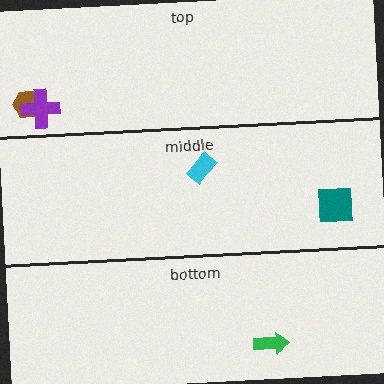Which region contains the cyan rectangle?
The middle region.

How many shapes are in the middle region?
2.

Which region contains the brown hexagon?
The top region.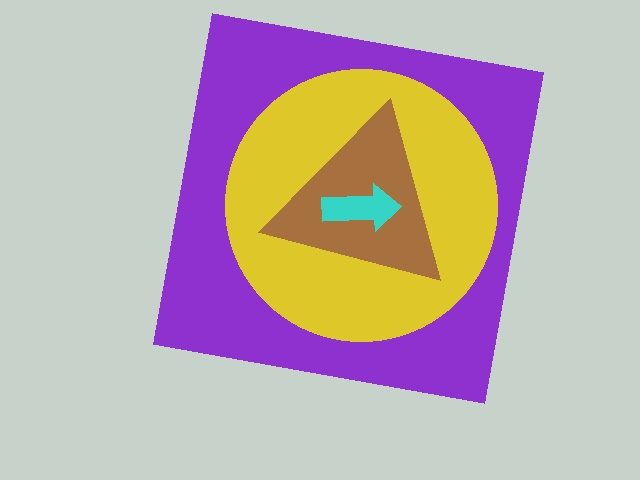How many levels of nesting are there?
4.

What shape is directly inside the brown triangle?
The cyan arrow.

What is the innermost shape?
The cyan arrow.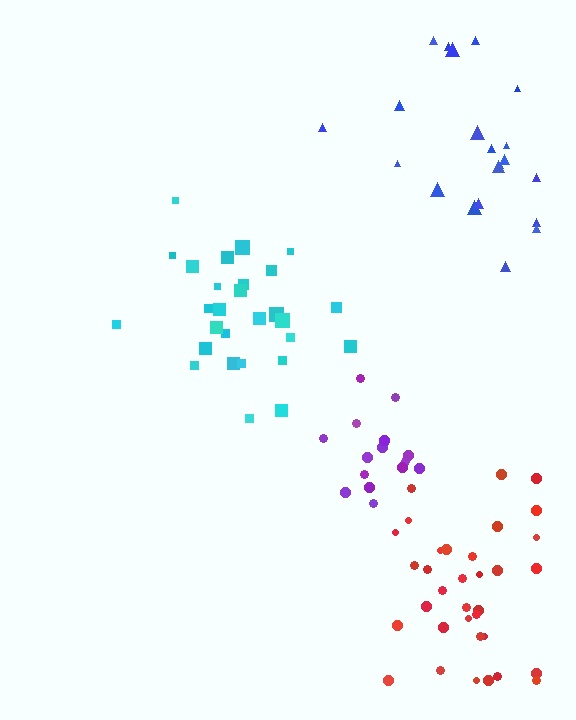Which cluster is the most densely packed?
Purple.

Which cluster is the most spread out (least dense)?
Blue.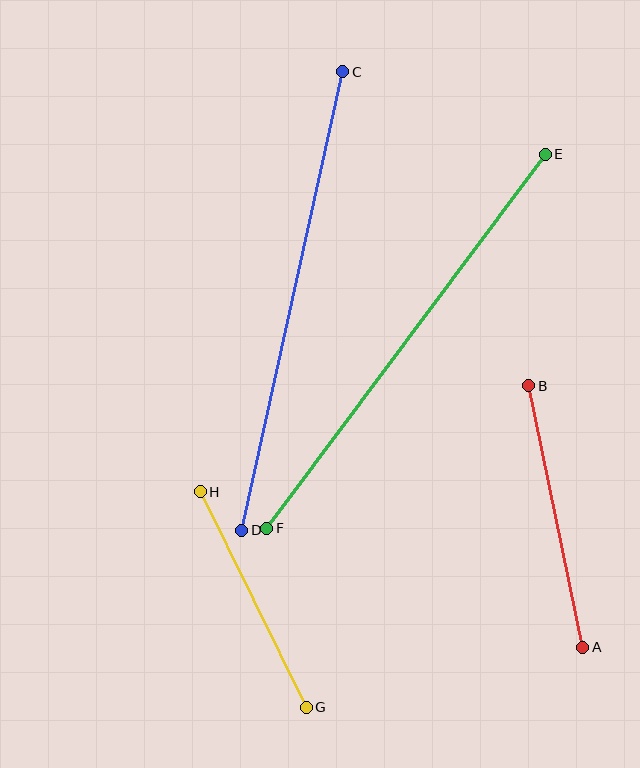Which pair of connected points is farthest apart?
Points C and D are farthest apart.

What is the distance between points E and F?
The distance is approximately 466 pixels.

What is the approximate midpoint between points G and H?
The midpoint is at approximately (253, 600) pixels.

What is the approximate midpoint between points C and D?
The midpoint is at approximately (292, 301) pixels.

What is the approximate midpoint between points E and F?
The midpoint is at approximately (406, 341) pixels.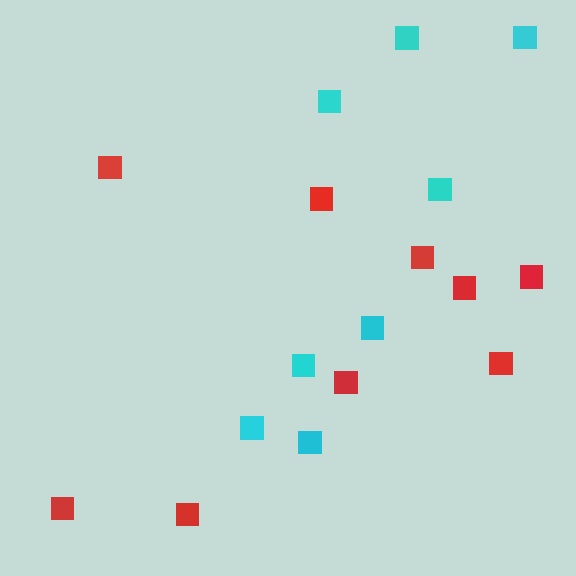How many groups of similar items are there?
There are 2 groups: one group of cyan squares (8) and one group of red squares (9).